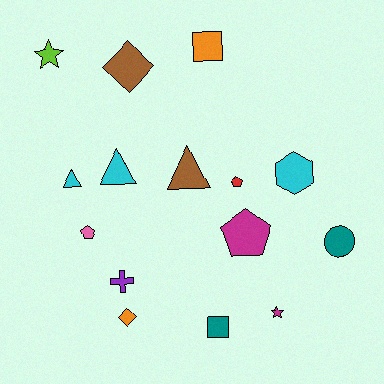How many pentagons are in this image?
There are 3 pentagons.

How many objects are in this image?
There are 15 objects.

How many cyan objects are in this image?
There are 3 cyan objects.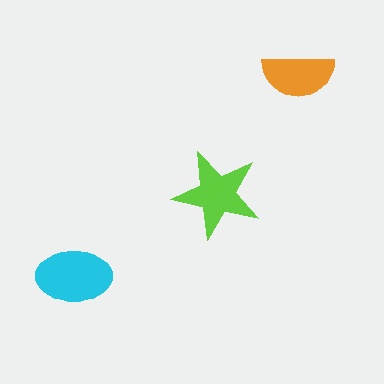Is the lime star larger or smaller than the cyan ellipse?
Smaller.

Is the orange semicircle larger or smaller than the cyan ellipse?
Smaller.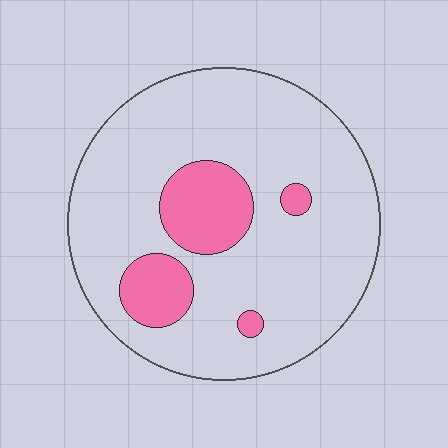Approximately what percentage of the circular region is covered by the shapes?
Approximately 15%.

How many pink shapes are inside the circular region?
4.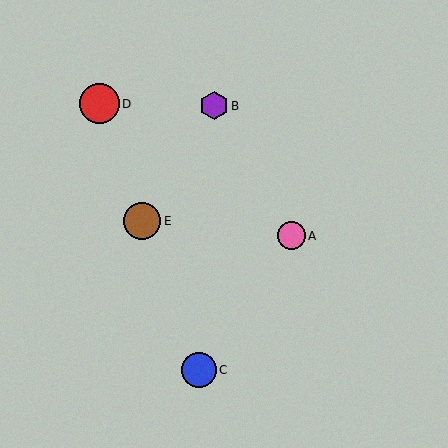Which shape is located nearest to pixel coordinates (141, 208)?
The brown circle (labeled E) at (142, 221) is nearest to that location.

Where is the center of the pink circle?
The center of the pink circle is at (291, 236).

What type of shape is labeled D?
Shape D is a red circle.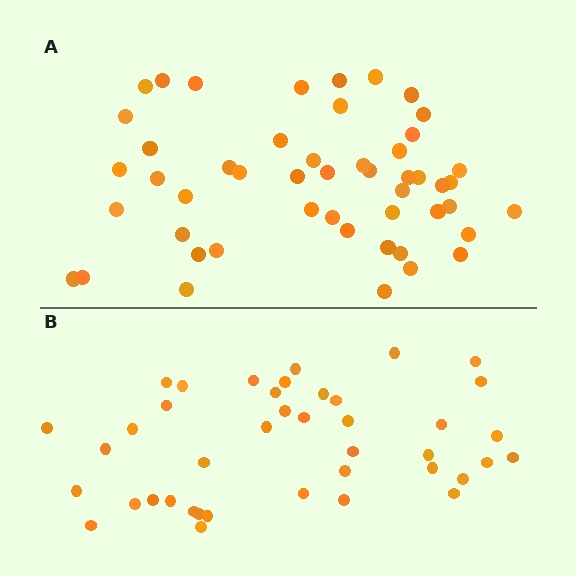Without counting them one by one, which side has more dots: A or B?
Region A (the top region) has more dots.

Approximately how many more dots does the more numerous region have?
Region A has roughly 8 or so more dots than region B.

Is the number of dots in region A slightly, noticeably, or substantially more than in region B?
Region A has only slightly more — the two regions are fairly close. The ratio is roughly 1.2 to 1.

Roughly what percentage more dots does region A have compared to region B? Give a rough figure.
About 20% more.